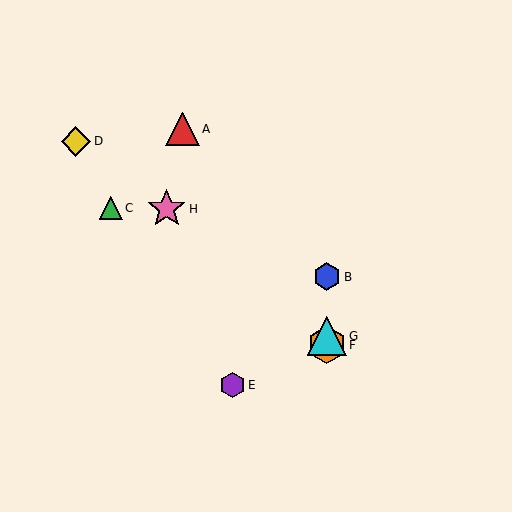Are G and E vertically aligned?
No, G is at x≈327 and E is at x≈232.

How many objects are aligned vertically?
3 objects (B, F, G) are aligned vertically.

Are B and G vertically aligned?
Yes, both are at x≈327.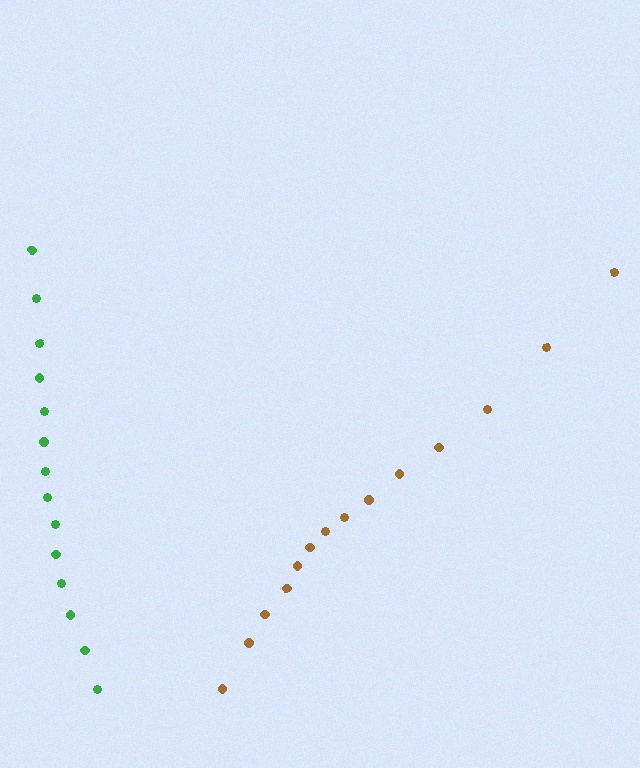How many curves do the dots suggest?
There are 2 distinct paths.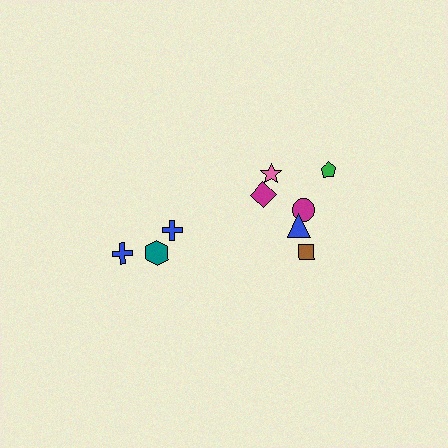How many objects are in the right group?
There are 6 objects.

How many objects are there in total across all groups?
There are 9 objects.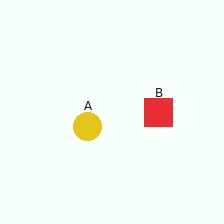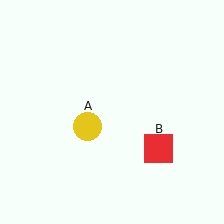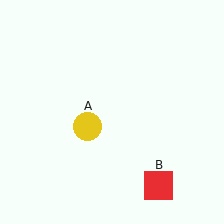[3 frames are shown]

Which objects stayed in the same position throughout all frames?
Yellow circle (object A) remained stationary.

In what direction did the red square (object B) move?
The red square (object B) moved down.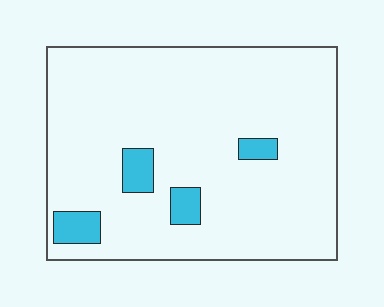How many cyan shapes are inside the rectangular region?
4.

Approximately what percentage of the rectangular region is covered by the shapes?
Approximately 10%.